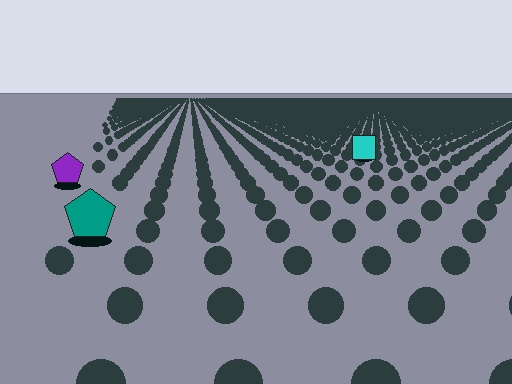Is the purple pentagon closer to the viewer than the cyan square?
Yes. The purple pentagon is closer — you can tell from the texture gradient: the ground texture is coarser near it.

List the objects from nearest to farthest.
From nearest to farthest: the teal pentagon, the purple pentagon, the cyan square.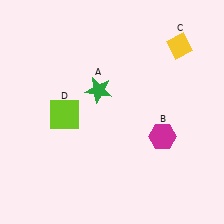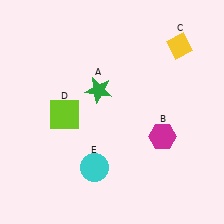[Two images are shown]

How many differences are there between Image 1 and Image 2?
There is 1 difference between the two images.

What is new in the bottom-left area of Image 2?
A cyan circle (E) was added in the bottom-left area of Image 2.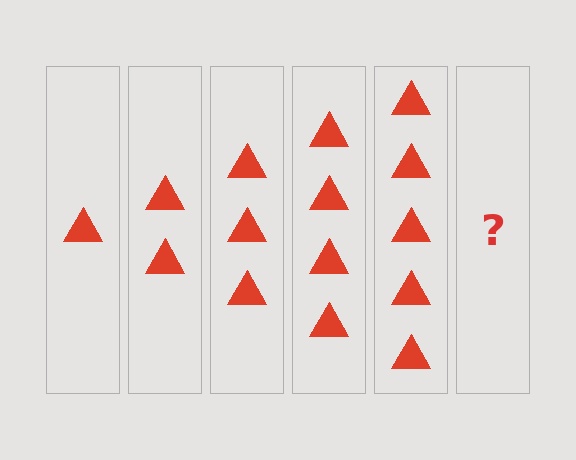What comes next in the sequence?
The next element should be 6 triangles.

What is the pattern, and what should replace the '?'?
The pattern is that each step adds one more triangle. The '?' should be 6 triangles.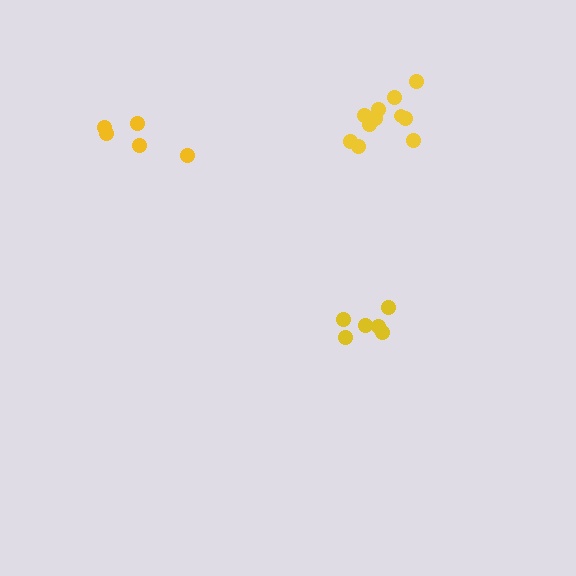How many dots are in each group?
Group 1: 6 dots, Group 2: 5 dots, Group 3: 11 dots (22 total).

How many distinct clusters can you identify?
There are 3 distinct clusters.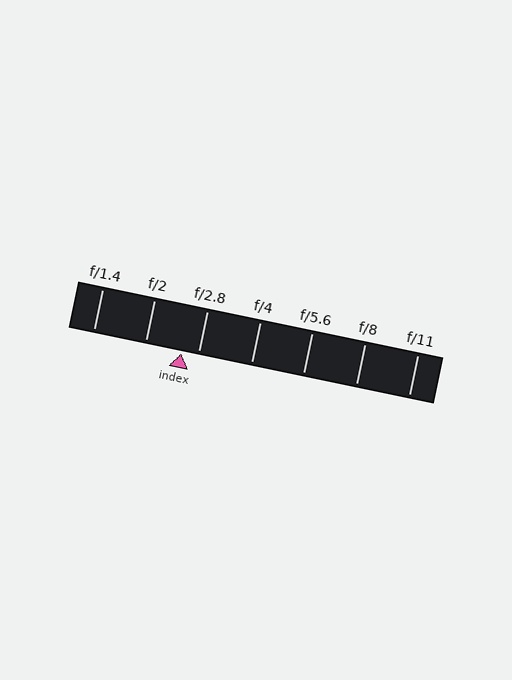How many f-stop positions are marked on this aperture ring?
There are 7 f-stop positions marked.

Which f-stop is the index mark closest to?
The index mark is closest to f/2.8.